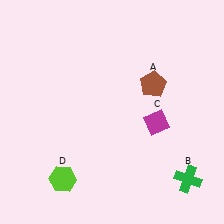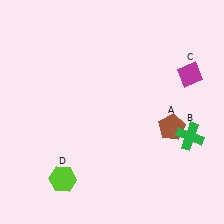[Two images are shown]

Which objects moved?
The objects that moved are: the brown pentagon (A), the green cross (B), the magenta diamond (C).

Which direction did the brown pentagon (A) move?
The brown pentagon (A) moved down.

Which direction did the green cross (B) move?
The green cross (B) moved up.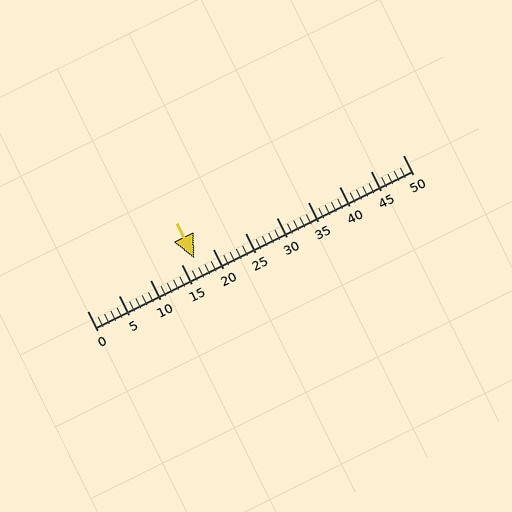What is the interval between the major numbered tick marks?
The major tick marks are spaced 5 units apart.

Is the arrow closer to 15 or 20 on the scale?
The arrow is closer to 15.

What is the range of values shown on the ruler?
The ruler shows values from 0 to 50.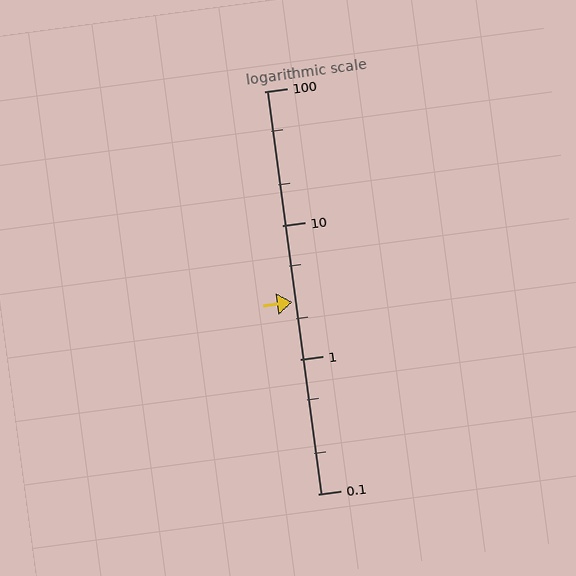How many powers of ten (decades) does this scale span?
The scale spans 3 decades, from 0.1 to 100.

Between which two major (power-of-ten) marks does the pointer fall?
The pointer is between 1 and 10.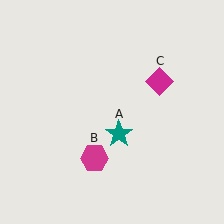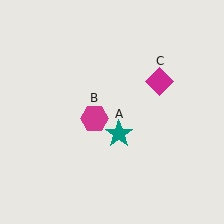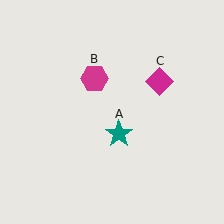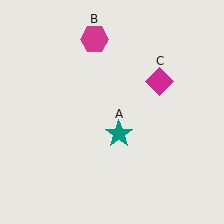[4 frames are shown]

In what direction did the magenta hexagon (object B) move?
The magenta hexagon (object B) moved up.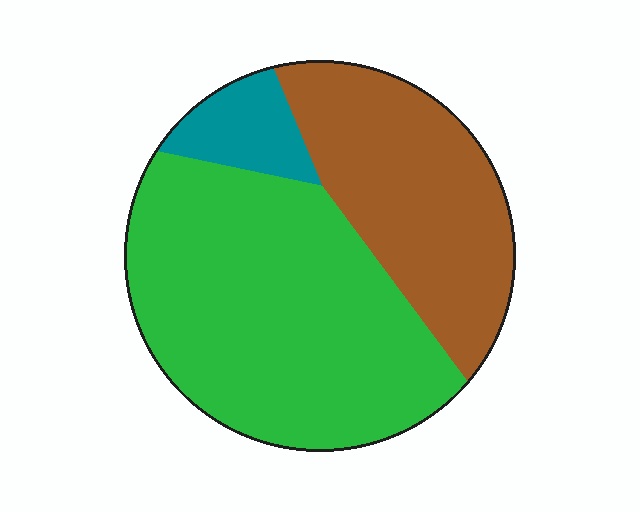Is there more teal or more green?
Green.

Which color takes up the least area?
Teal, at roughly 10%.